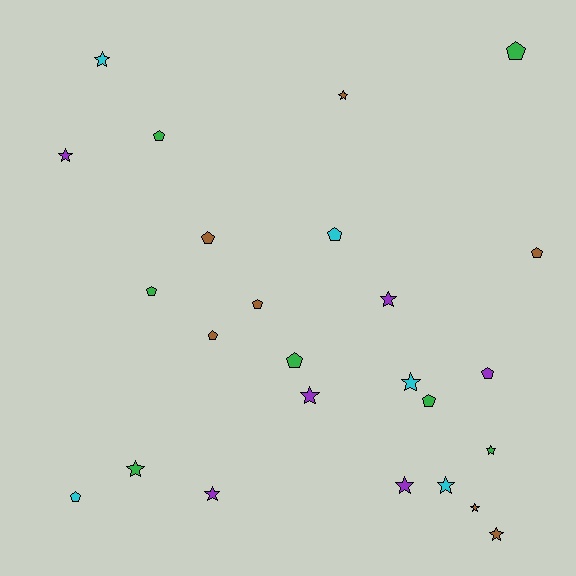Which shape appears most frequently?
Star, with 13 objects.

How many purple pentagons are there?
There is 1 purple pentagon.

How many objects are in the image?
There are 25 objects.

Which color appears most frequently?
Brown, with 7 objects.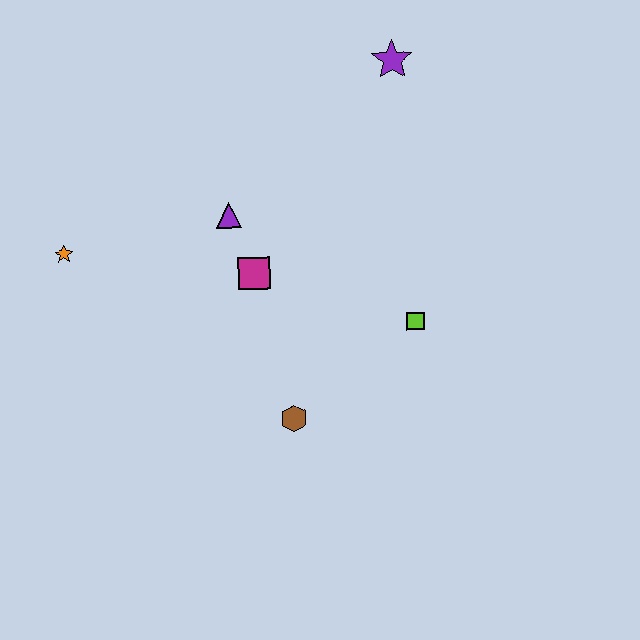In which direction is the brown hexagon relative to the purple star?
The brown hexagon is below the purple star.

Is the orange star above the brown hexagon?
Yes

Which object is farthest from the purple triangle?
The purple star is farthest from the purple triangle.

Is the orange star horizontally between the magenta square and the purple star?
No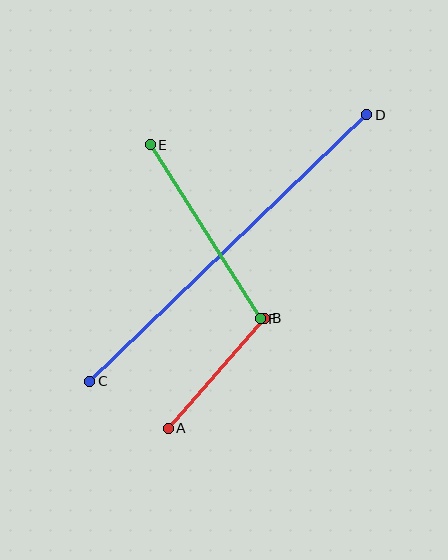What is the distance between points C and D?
The distance is approximately 384 pixels.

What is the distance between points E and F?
The distance is approximately 206 pixels.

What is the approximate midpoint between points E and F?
The midpoint is at approximately (205, 232) pixels.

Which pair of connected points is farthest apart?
Points C and D are farthest apart.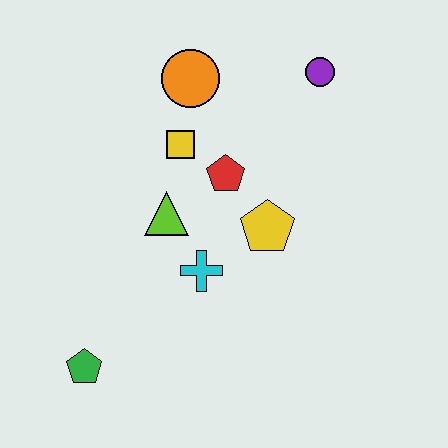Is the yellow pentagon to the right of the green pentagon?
Yes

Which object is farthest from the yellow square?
The green pentagon is farthest from the yellow square.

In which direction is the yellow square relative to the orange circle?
The yellow square is below the orange circle.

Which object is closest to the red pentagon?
The yellow square is closest to the red pentagon.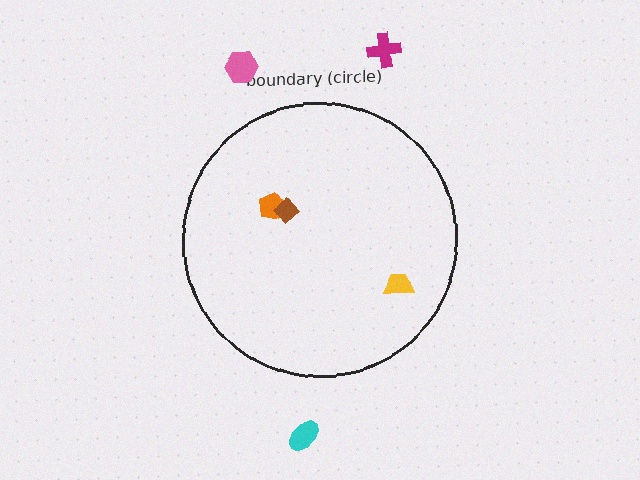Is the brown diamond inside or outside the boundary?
Inside.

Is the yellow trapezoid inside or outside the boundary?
Inside.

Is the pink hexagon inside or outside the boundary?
Outside.